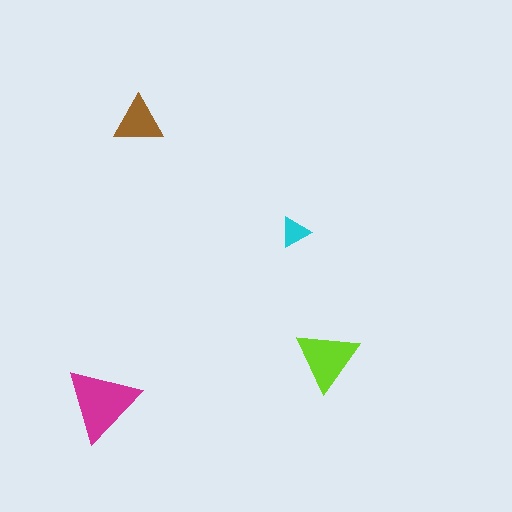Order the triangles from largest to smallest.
the magenta one, the lime one, the brown one, the cyan one.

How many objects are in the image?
There are 4 objects in the image.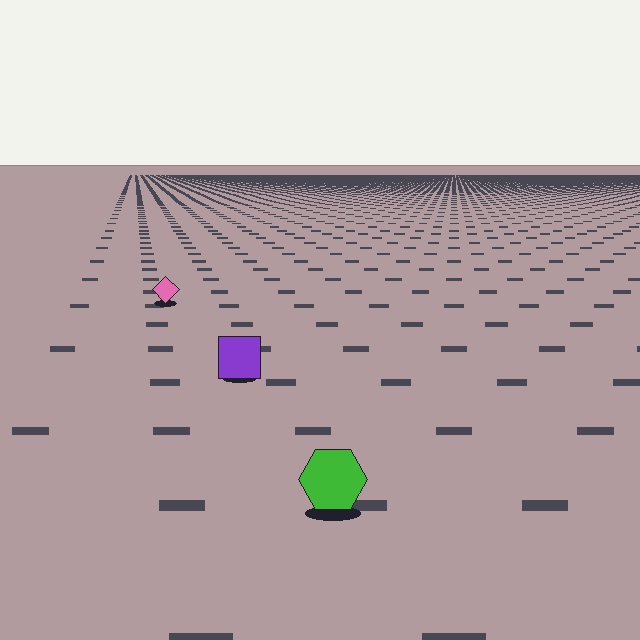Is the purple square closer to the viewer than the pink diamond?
Yes. The purple square is closer — you can tell from the texture gradient: the ground texture is coarser near it.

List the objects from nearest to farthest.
From nearest to farthest: the green hexagon, the purple square, the pink diamond.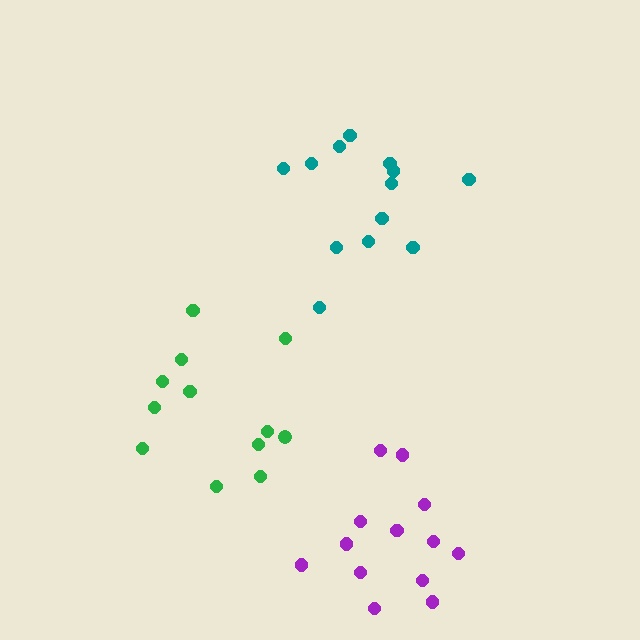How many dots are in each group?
Group 1: 12 dots, Group 2: 13 dots, Group 3: 13 dots (38 total).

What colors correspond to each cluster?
The clusters are colored: green, teal, purple.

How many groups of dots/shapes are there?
There are 3 groups.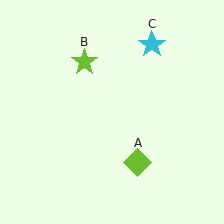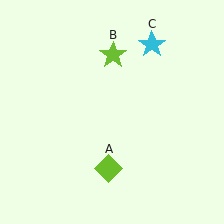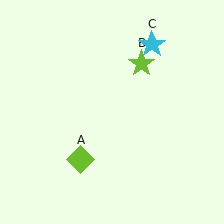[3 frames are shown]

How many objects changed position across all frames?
2 objects changed position: lime diamond (object A), lime star (object B).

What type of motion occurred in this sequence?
The lime diamond (object A), lime star (object B) rotated clockwise around the center of the scene.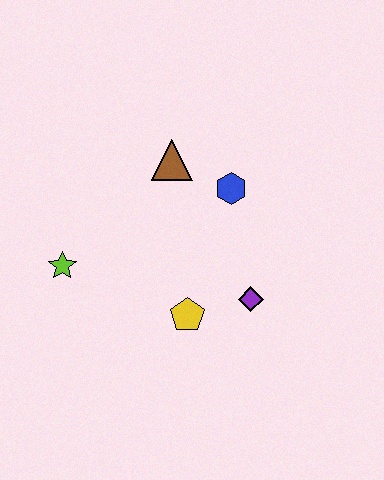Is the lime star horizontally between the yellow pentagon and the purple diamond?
No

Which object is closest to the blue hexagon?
The brown triangle is closest to the blue hexagon.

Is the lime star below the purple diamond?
No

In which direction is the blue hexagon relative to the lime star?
The blue hexagon is to the right of the lime star.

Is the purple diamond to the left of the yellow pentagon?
No